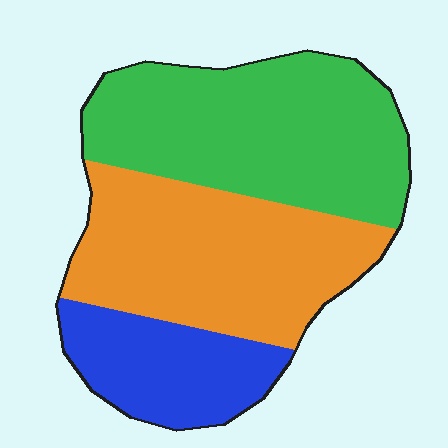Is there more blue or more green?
Green.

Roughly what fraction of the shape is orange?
Orange takes up between a third and a half of the shape.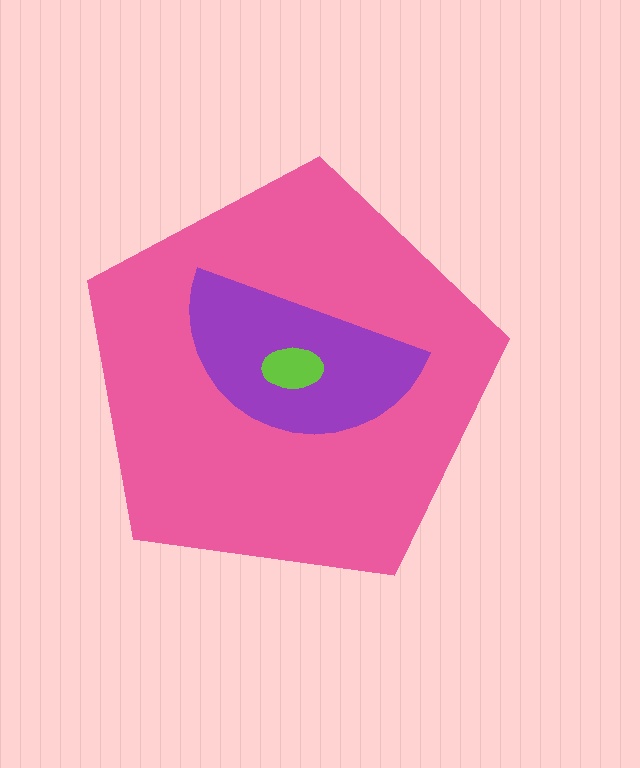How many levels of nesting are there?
3.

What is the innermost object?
The lime ellipse.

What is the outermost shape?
The pink pentagon.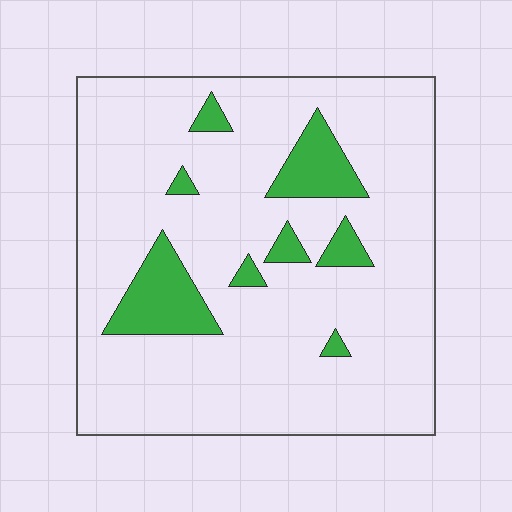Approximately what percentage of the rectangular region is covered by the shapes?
Approximately 15%.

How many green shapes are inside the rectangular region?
8.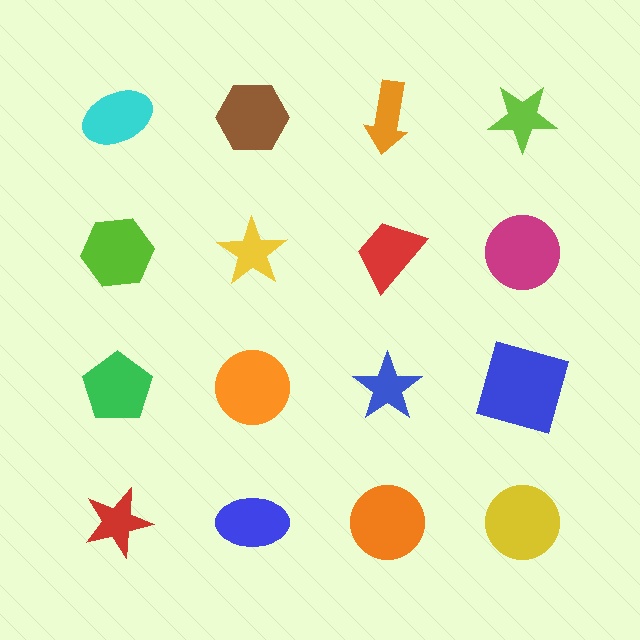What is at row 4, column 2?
A blue ellipse.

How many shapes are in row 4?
4 shapes.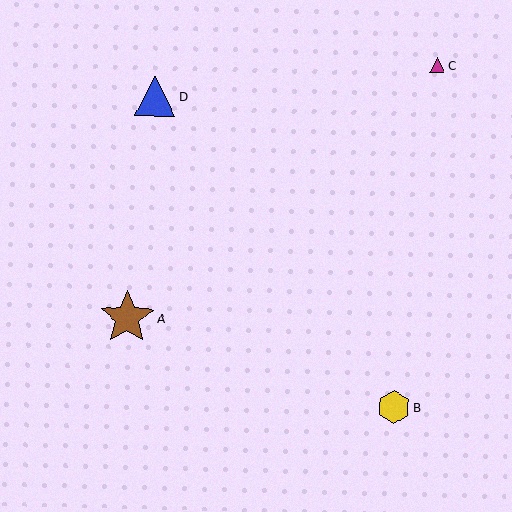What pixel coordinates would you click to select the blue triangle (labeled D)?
Click at (155, 96) to select the blue triangle D.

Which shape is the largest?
The brown star (labeled A) is the largest.